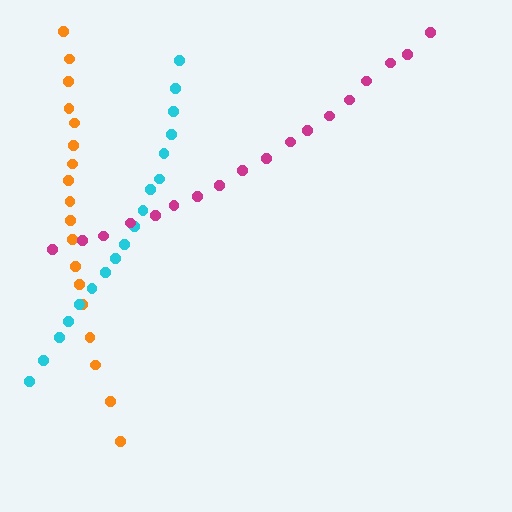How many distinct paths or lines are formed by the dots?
There are 3 distinct paths.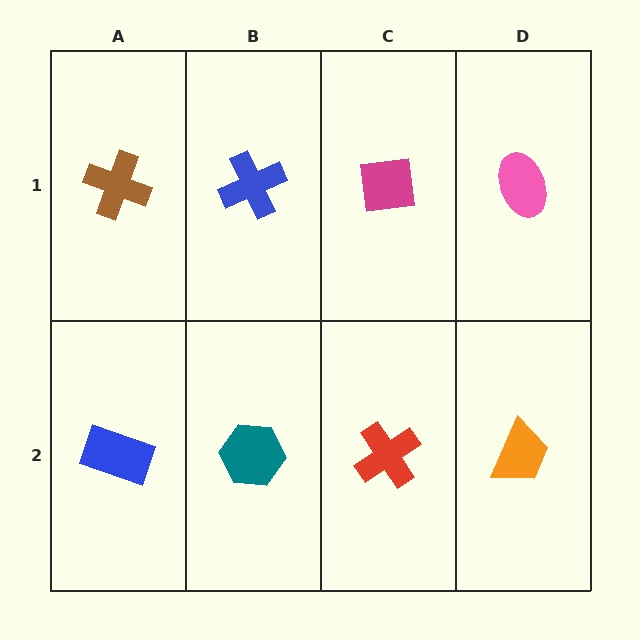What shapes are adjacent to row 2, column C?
A magenta square (row 1, column C), a teal hexagon (row 2, column B), an orange trapezoid (row 2, column D).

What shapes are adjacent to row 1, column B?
A teal hexagon (row 2, column B), a brown cross (row 1, column A), a magenta square (row 1, column C).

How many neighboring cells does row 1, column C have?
3.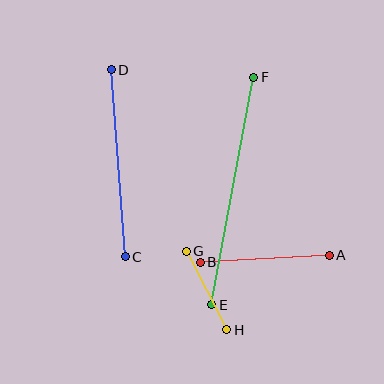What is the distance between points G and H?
The distance is approximately 88 pixels.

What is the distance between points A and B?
The distance is approximately 129 pixels.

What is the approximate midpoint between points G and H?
The midpoint is at approximately (206, 290) pixels.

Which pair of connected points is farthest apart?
Points E and F are farthest apart.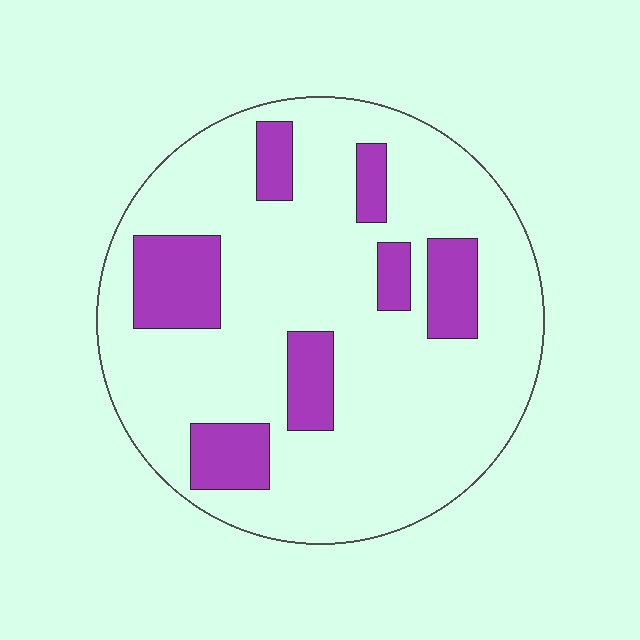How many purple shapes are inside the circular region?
7.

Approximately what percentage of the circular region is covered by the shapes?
Approximately 20%.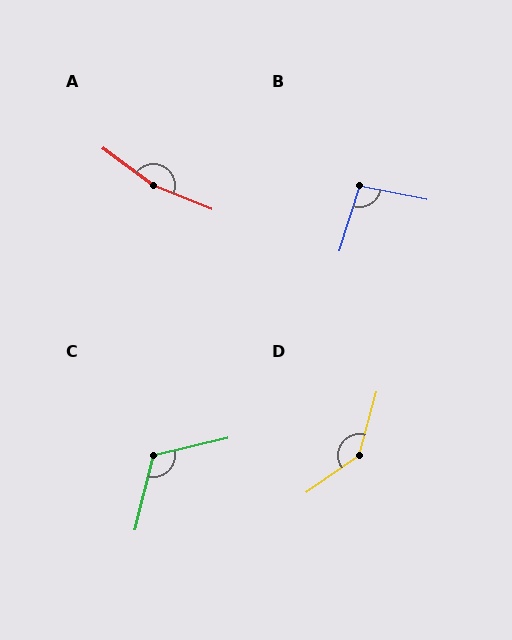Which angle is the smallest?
B, at approximately 96 degrees.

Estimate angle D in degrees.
Approximately 141 degrees.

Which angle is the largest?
A, at approximately 165 degrees.